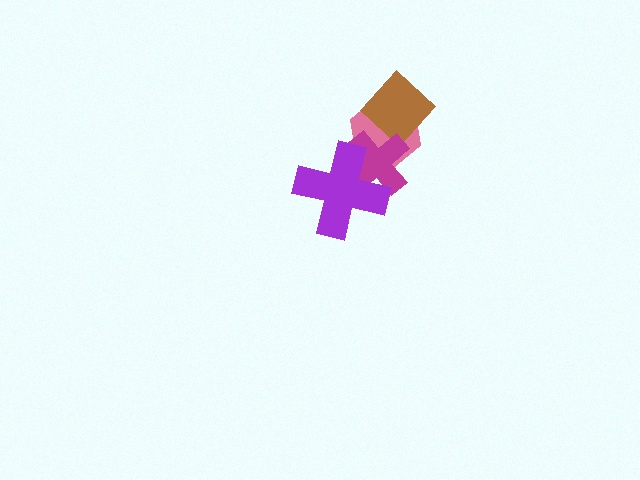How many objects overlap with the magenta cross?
2 objects overlap with the magenta cross.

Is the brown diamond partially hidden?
No, no other shape covers it.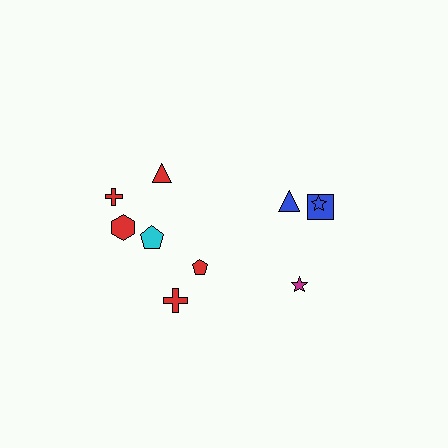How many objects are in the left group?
There are 6 objects.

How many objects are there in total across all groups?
There are 10 objects.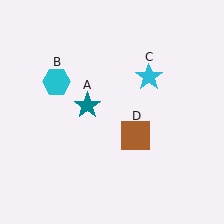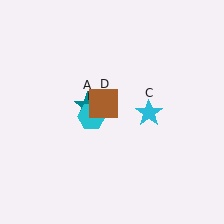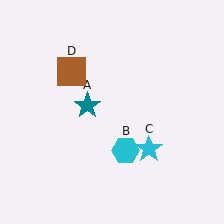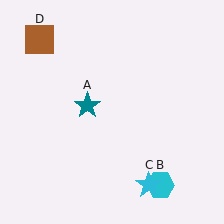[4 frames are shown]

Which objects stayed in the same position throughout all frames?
Teal star (object A) remained stationary.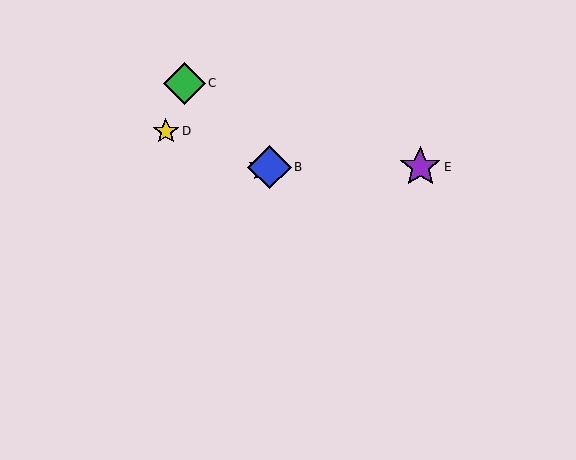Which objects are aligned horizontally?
Objects A, B, E are aligned horizontally.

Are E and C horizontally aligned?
No, E is at y≈167 and C is at y≈83.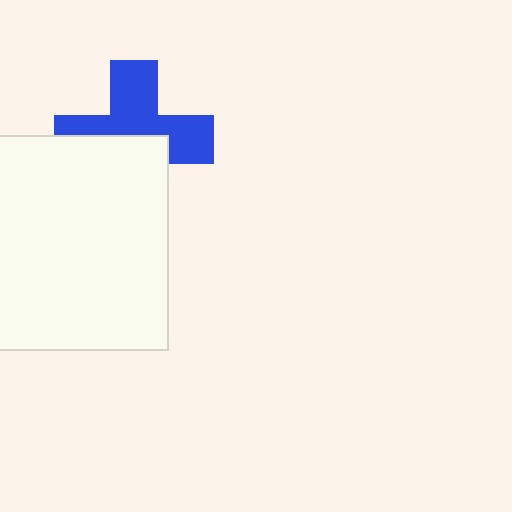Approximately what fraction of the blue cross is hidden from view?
Roughly 45% of the blue cross is hidden behind the white square.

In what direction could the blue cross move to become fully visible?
The blue cross could move up. That would shift it out from behind the white square entirely.